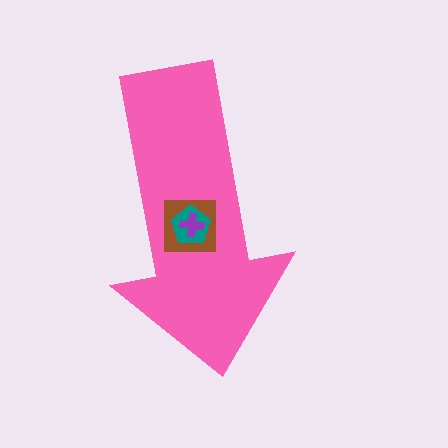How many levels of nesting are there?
4.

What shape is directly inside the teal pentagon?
The purple cross.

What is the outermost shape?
The pink arrow.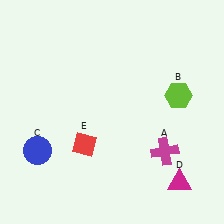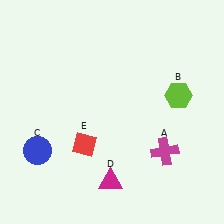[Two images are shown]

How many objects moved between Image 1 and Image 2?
1 object moved between the two images.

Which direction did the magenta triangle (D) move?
The magenta triangle (D) moved left.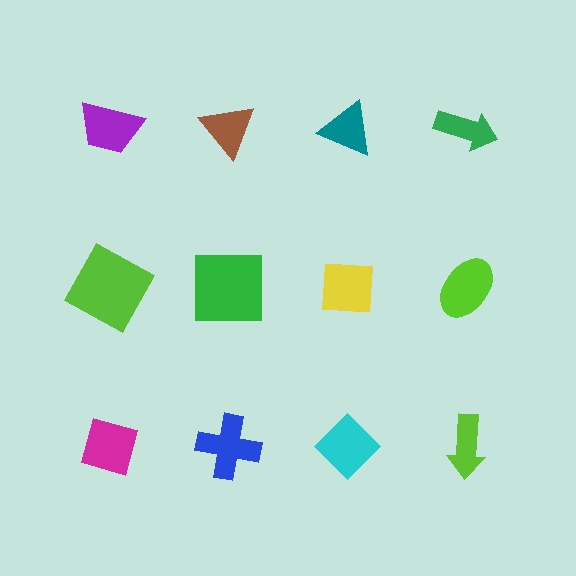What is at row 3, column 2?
A blue cross.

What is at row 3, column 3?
A cyan diamond.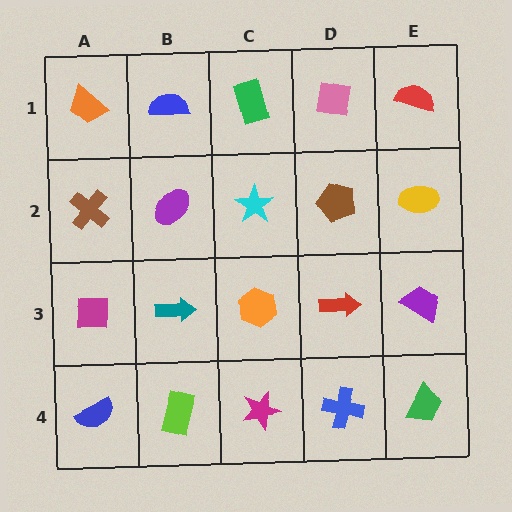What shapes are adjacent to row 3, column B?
A purple ellipse (row 2, column B), a lime rectangle (row 4, column B), a magenta square (row 3, column A), an orange hexagon (row 3, column C).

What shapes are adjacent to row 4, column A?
A magenta square (row 3, column A), a lime rectangle (row 4, column B).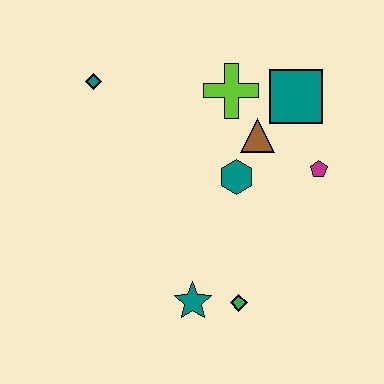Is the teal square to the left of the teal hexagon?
No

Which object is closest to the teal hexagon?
The brown triangle is closest to the teal hexagon.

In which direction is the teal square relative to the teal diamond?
The teal square is to the right of the teal diamond.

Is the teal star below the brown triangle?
Yes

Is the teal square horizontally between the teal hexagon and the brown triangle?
No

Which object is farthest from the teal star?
The teal diamond is farthest from the teal star.